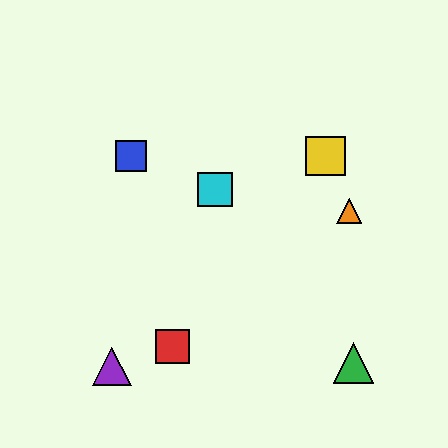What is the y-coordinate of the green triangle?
The green triangle is at y≈363.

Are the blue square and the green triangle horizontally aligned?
No, the blue square is at y≈156 and the green triangle is at y≈363.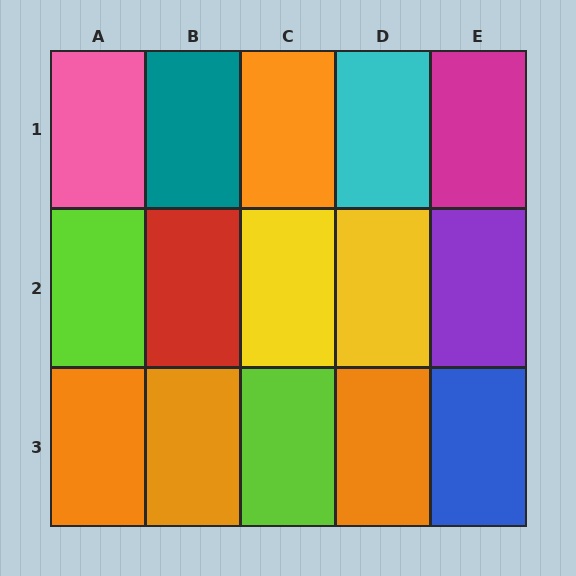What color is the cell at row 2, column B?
Red.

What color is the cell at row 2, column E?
Purple.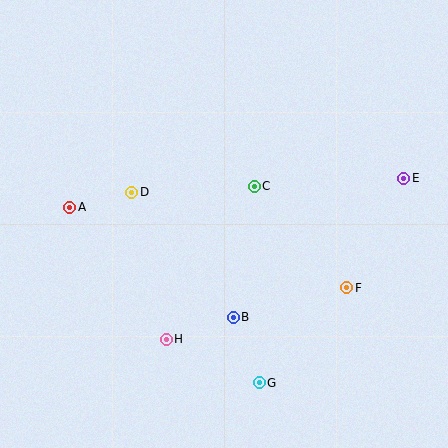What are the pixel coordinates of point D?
Point D is at (132, 192).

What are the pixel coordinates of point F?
Point F is at (347, 288).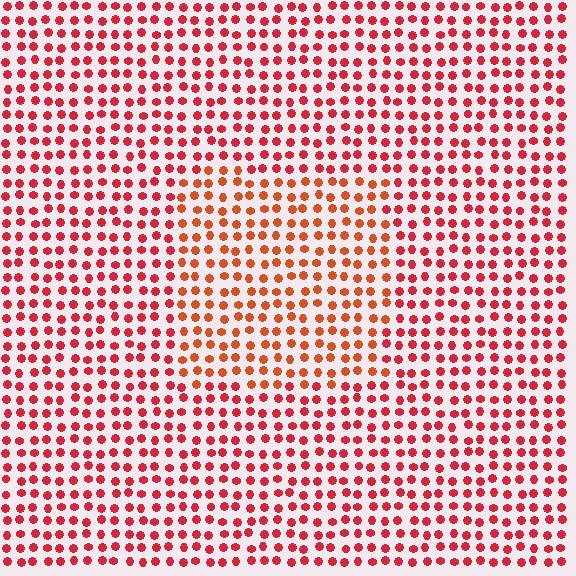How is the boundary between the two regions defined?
The boundary is defined purely by a slight shift in hue (about 23 degrees). Spacing, size, and orientation are identical on both sides.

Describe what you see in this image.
The image is filled with small red elements in a uniform arrangement. A rectangle-shaped region is visible where the elements are tinted to a slightly different hue, forming a subtle color boundary.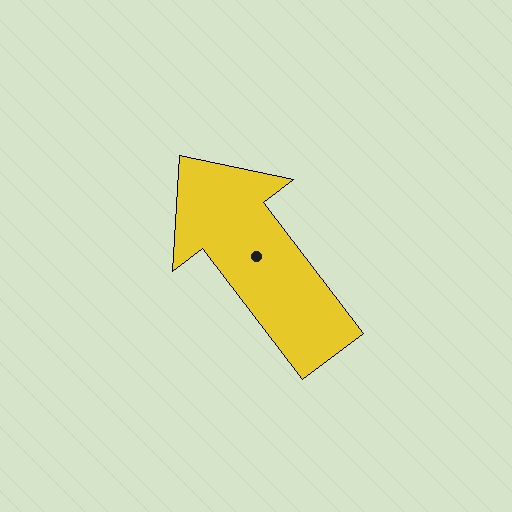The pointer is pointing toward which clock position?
Roughly 11 o'clock.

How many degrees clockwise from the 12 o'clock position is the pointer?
Approximately 323 degrees.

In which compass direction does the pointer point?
Northwest.